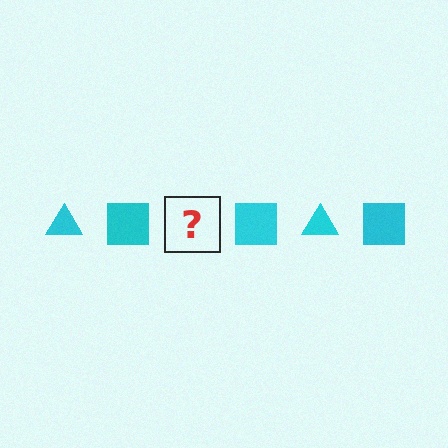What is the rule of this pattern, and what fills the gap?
The rule is that the pattern cycles through triangle, square shapes in cyan. The gap should be filled with a cyan triangle.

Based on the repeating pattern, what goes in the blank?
The blank should be a cyan triangle.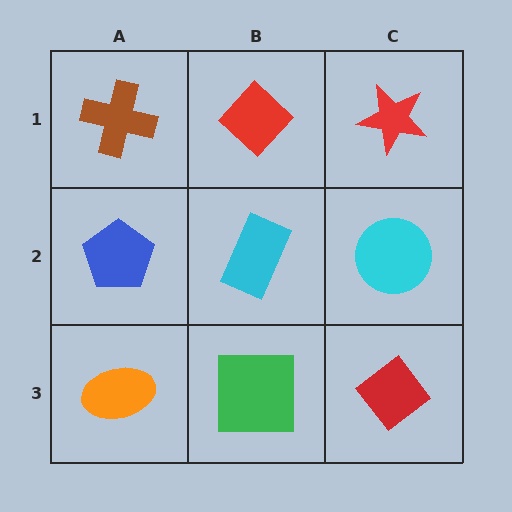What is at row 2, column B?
A cyan rectangle.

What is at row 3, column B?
A green square.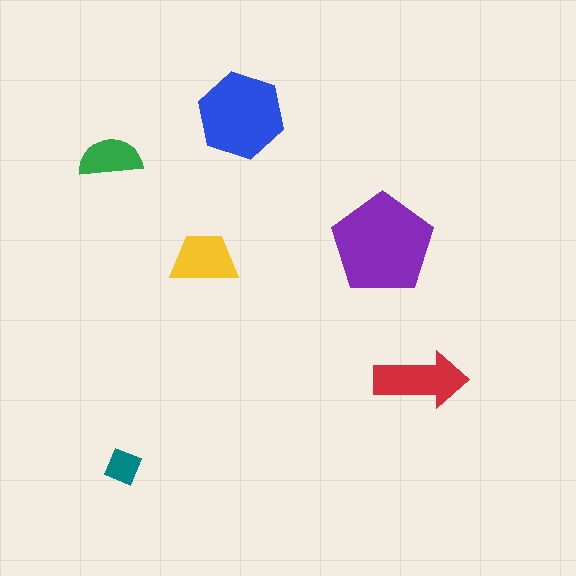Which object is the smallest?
The teal diamond.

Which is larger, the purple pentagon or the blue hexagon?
The purple pentagon.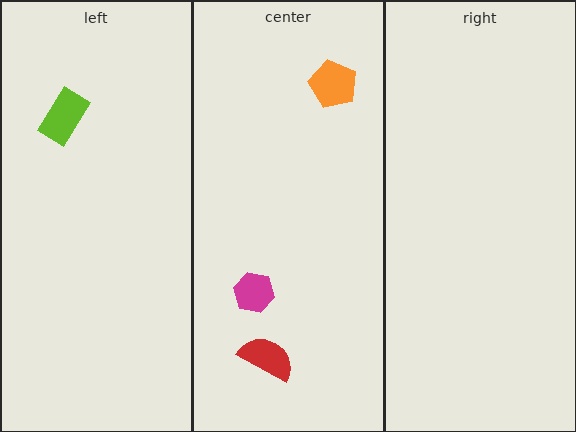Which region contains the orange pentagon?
The center region.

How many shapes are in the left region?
1.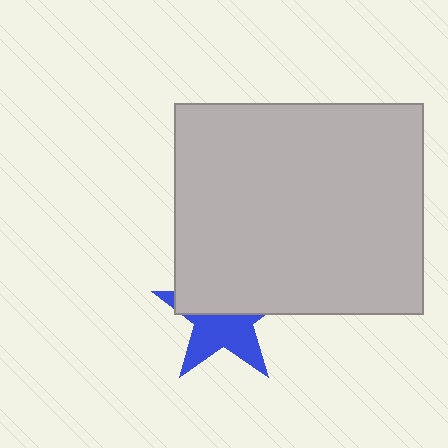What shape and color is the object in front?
The object in front is a light gray rectangle.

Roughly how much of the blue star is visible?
About half of it is visible (roughly 49%).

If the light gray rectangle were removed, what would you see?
You would see the complete blue star.